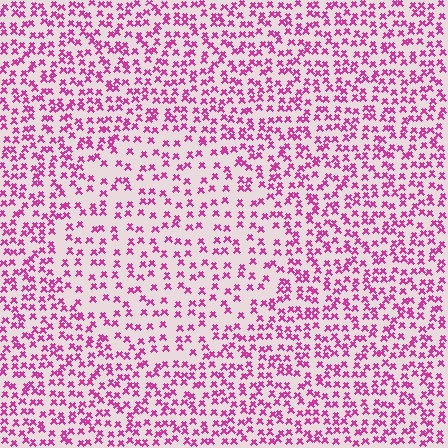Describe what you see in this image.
The image contains small magenta elements arranged at two different densities. A circle-shaped region is visible where the elements are less densely packed than the surrounding area.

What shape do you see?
I see a circle.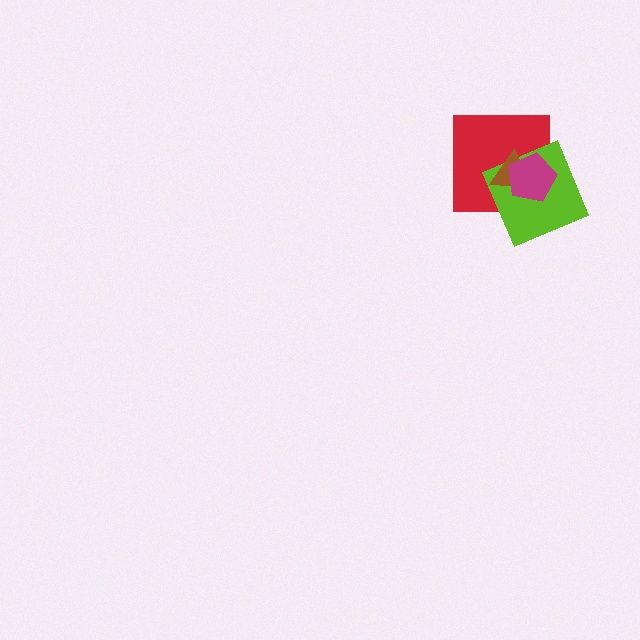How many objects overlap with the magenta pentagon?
3 objects overlap with the magenta pentagon.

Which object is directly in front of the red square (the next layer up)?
The lime square is directly in front of the red square.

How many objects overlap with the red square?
3 objects overlap with the red square.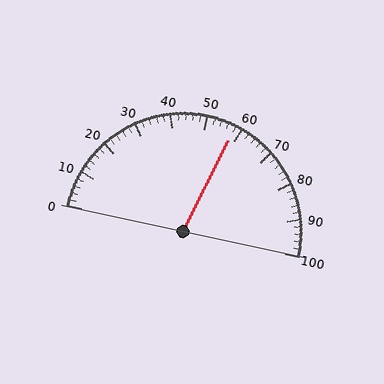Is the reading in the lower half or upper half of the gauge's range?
The reading is in the upper half of the range (0 to 100).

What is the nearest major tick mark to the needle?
The nearest major tick mark is 60.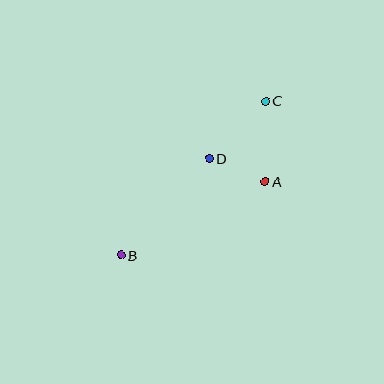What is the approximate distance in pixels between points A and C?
The distance between A and C is approximately 81 pixels.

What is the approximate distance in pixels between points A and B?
The distance between A and B is approximately 162 pixels.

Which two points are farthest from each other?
Points B and C are farthest from each other.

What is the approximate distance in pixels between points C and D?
The distance between C and D is approximately 80 pixels.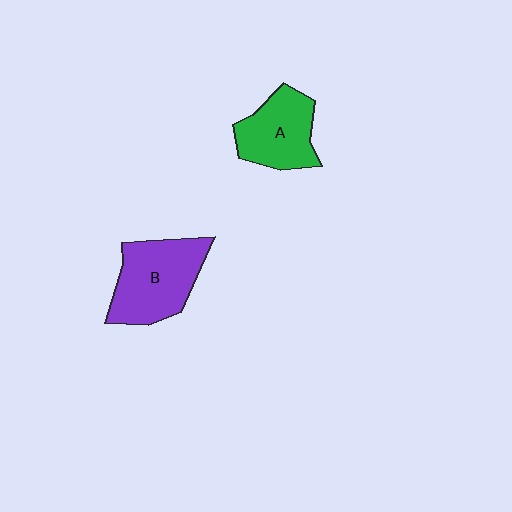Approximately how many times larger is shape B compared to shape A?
Approximately 1.3 times.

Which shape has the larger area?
Shape B (purple).